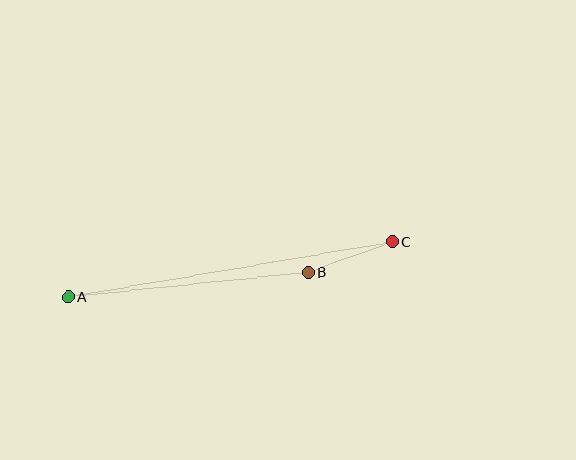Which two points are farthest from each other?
Points A and C are farthest from each other.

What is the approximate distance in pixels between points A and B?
The distance between A and B is approximately 241 pixels.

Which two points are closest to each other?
Points B and C are closest to each other.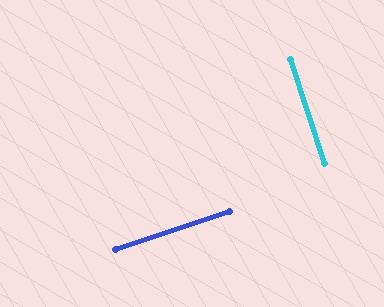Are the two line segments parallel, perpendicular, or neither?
Perpendicular — they meet at approximately 90°.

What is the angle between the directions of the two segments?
Approximately 90 degrees.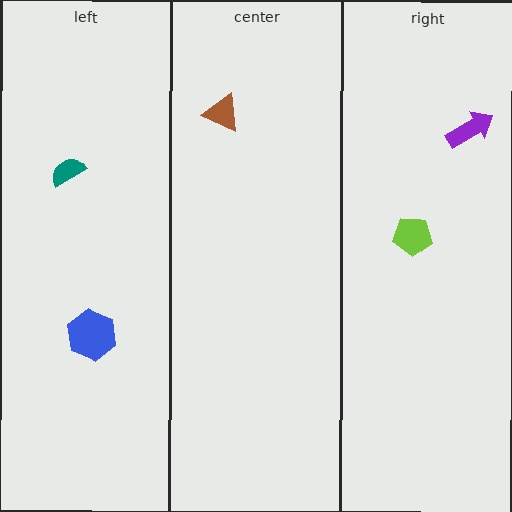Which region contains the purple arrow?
The right region.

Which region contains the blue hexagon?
The left region.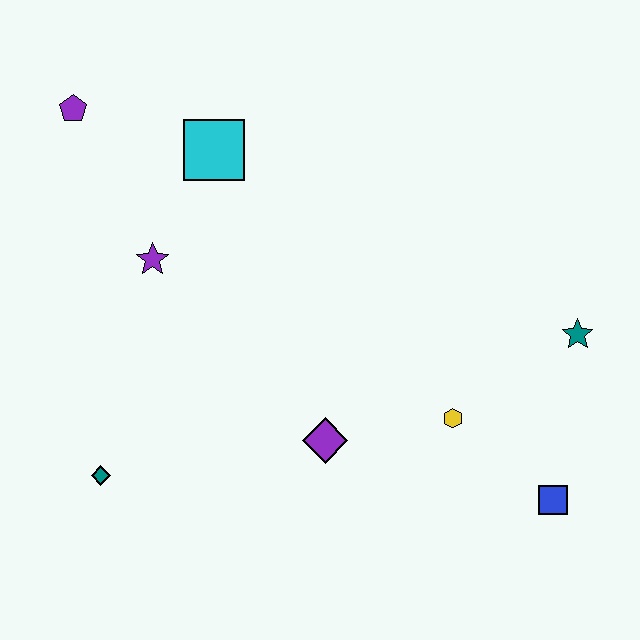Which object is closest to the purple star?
The cyan square is closest to the purple star.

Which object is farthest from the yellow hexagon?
The purple pentagon is farthest from the yellow hexagon.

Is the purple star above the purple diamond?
Yes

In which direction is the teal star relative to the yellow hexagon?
The teal star is to the right of the yellow hexagon.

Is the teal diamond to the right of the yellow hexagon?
No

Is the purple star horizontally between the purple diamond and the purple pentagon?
Yes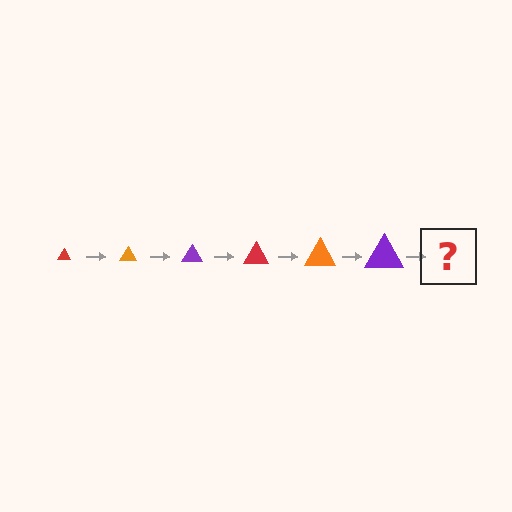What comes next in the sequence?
The next element should be a red triangle, larger than the previous one.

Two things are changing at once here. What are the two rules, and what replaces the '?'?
The two rules are that the triangle grows larger each step and the color cycles through red, orange, and purple. The '?' should be a red triangle, larger than the previous one.